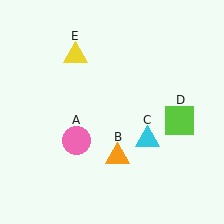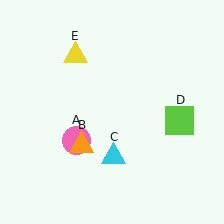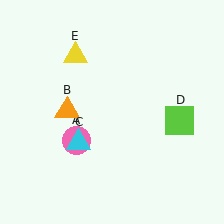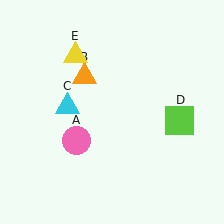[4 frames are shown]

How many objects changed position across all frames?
2 objects changed position: orange triangle (object B), cyan triangle (object C).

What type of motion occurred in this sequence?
The orange triangle (object B), cyan triangle (object C) rotated clockwise around the center of the scene.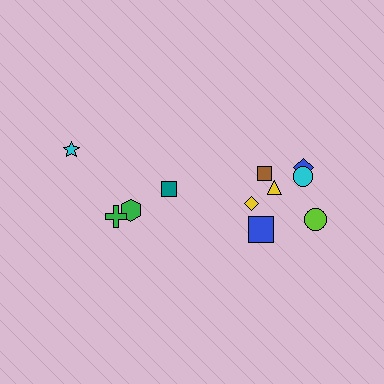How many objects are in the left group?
There are 4 objects.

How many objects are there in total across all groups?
There are 11 objects.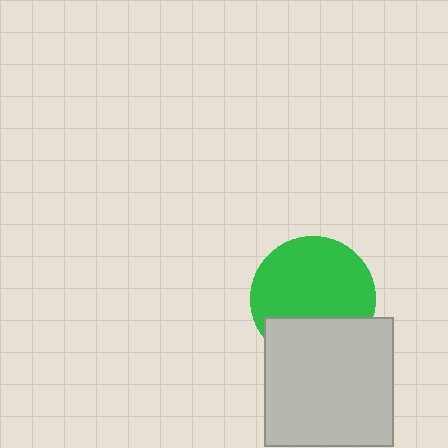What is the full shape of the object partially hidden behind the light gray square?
The partially hidden object is a green circle.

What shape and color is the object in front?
The object in front is a light gray square.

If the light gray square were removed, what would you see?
You would see the complete green circle.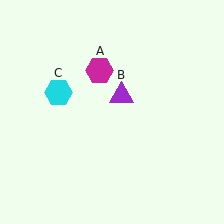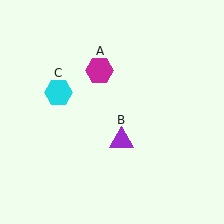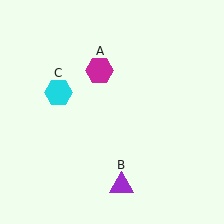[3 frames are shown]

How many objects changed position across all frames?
1 object changed position: purple triangle (object B).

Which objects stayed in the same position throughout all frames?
Magenta hexagon (object A) and cyan hexagon (object C) remained stationary.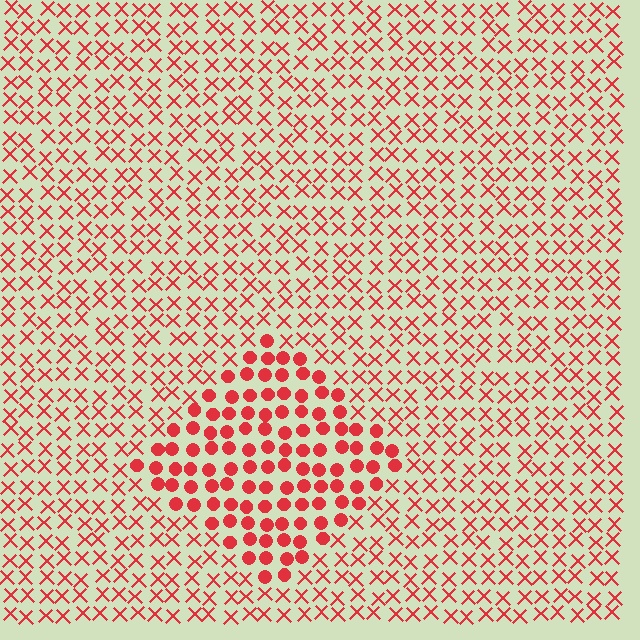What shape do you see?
I see a diamond.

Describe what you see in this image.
The image is filled with small red elements arranged in a uniform grid. A diamond-shaped region contains circles, while the surrounding area contains X marks. The boundary is defined purely by the change in element shape.